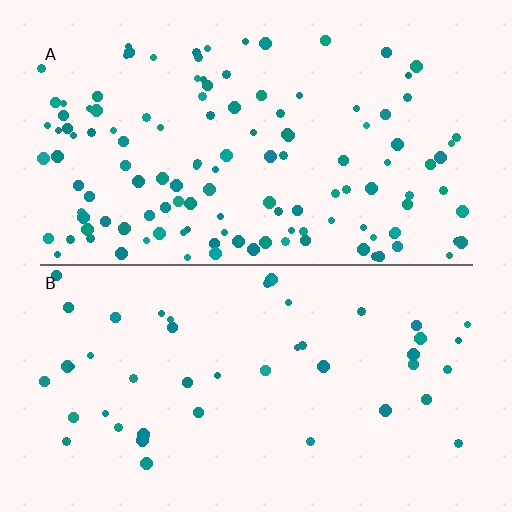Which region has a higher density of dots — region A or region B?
A (the top).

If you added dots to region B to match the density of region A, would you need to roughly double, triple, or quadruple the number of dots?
Approximately triple.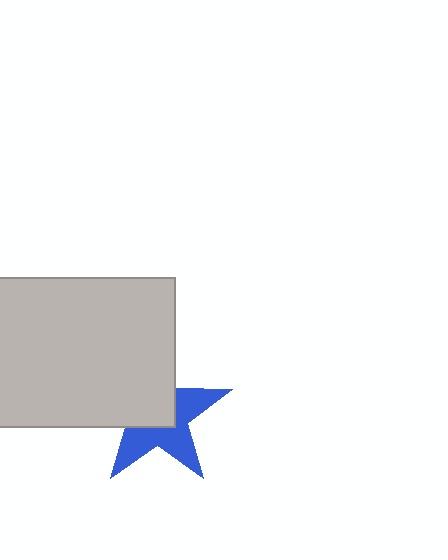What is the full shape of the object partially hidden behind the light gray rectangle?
The partially hidden object is a blue star.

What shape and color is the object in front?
The object in front is a light gray rectangle.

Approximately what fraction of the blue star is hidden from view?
Roughly 50% of the blue star is hidden behind the light gray rectangle.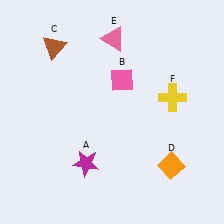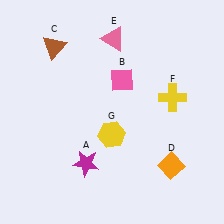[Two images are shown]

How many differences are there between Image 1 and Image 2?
There is 1 difference between the two images.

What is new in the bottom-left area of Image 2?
A yellow hexagon (G) was added in the bottom-left area of Image 2.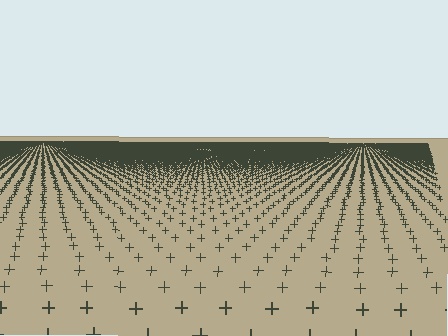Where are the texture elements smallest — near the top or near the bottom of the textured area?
Near the top.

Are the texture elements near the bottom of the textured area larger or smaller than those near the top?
Larger. Near the bottom, elements are closer to the viewer and appear at a bigger on-screen size.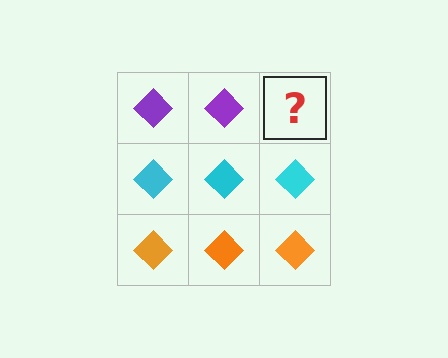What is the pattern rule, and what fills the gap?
The rule is that each row has a consistent color. The gap should be filled with a purple diamond.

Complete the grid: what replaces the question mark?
The question mark should be replaced with a purple diamond.